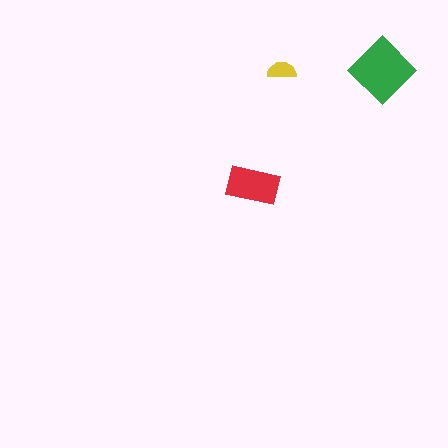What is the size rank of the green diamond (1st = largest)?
1st.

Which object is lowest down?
The red rectangle is bottommost.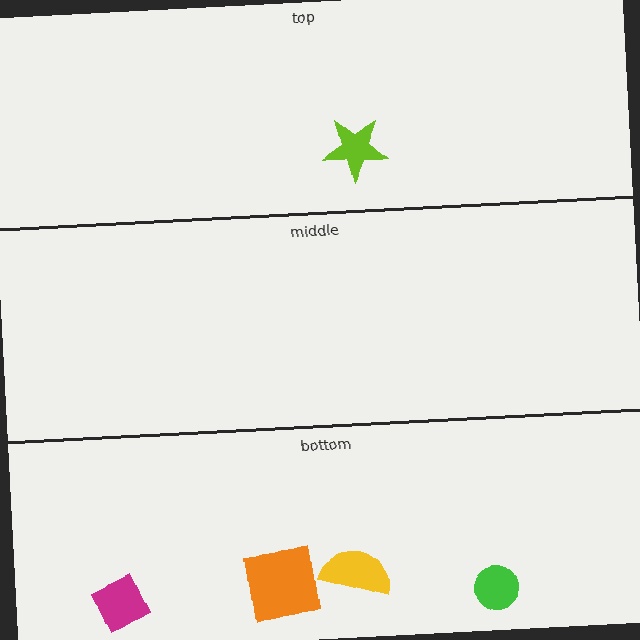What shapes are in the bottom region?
The yellow semicircle, the magenta diamond, the green circle, the orange square.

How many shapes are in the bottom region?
4.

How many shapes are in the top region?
1.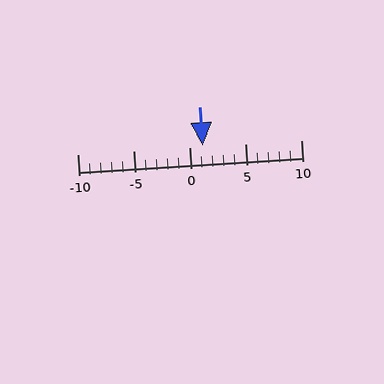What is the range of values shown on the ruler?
The ruler shows values from -10 to 10.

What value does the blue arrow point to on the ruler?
The blue arrow points to approximately 1.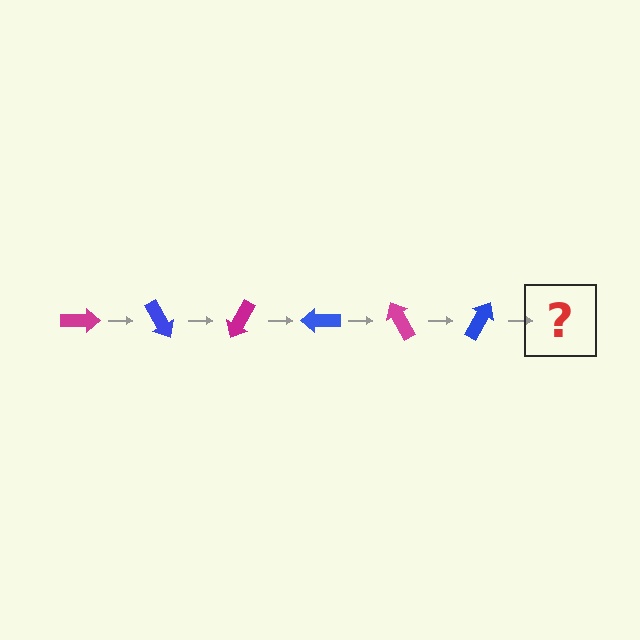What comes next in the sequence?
The next element should be a magenta arrow, rotated 360 degrees from the start.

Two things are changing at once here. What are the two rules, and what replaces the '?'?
The two rules are that it rotates 60 degrees each step and the color cycles through magenta and blue. The '?' should be a magenta arrow, rotated 360 degrees from the start.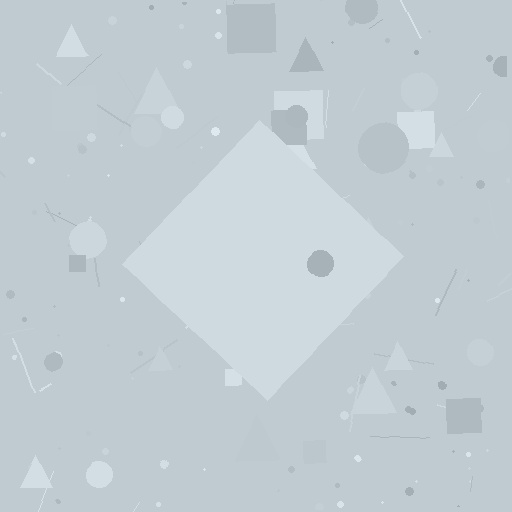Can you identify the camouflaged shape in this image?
The camouflaged shape is a diamond.